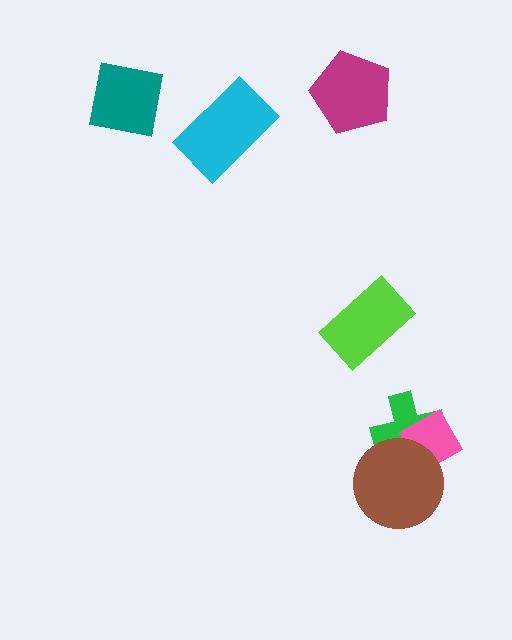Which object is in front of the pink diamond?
The brown circle is in front of the pink diamond.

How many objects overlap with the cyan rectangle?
0 objects overlap with the cyan rectangle.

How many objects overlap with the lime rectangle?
0 objects overlap with the lime rectangle.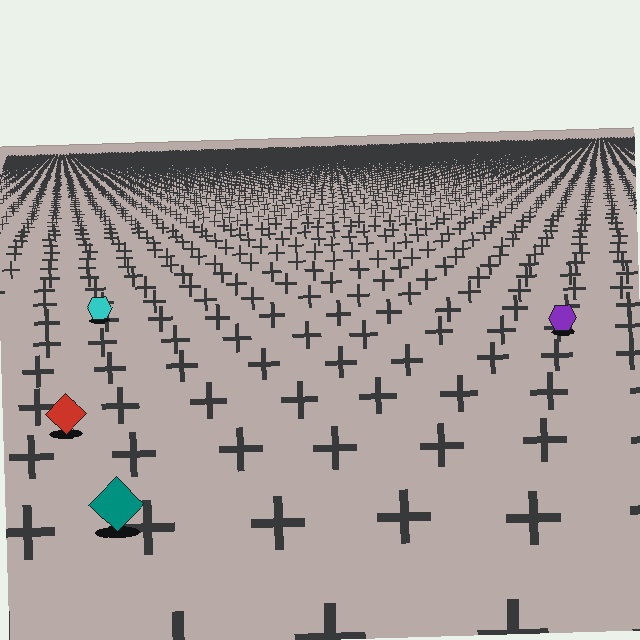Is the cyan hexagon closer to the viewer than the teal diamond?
No. The teal diamond is closer — you can tell from the texture gradient: the ground texture is coarser near it.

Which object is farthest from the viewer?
The cyan hexagon is farthest from the viewer. It appears smaller and the ground texture around it is denser.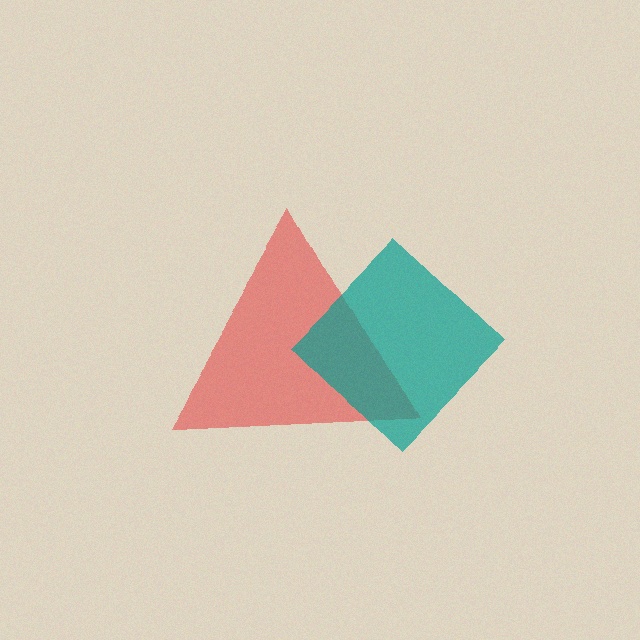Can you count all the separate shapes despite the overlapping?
Yes, there are 2 separate shapes.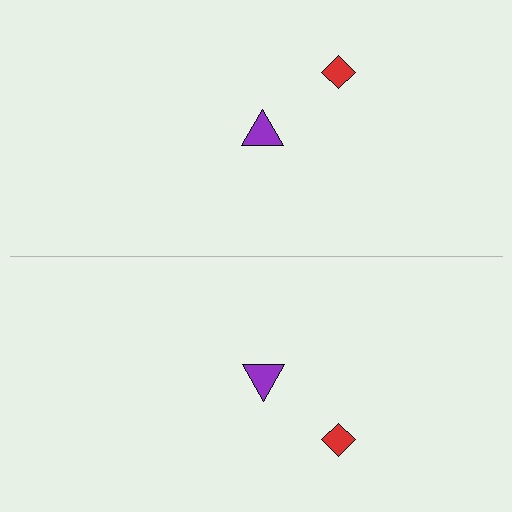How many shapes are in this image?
There are 4 shapes in this image.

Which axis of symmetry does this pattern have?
The pattern has a horizontal axis of symmetry running through the center of the image.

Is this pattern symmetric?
Yes, this pattern has bilateral (reflection) symmetry.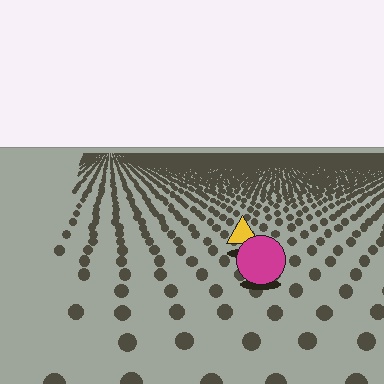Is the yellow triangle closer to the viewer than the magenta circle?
No. The magenta circle is closer — you can tell from the texture gradient: the ground texture is coarser near it.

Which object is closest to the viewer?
The magenta circle is closest. The texture marks near it are larger and more spread out.